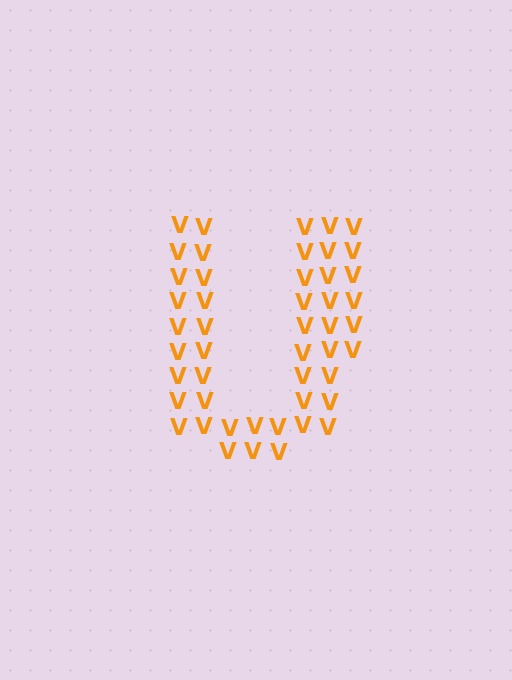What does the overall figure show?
The overall figure shows the letter U.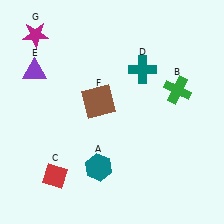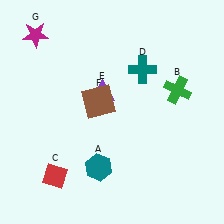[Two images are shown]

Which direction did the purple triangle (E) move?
The purple triangle (E) moved right.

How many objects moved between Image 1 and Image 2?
1 object moved between the two images.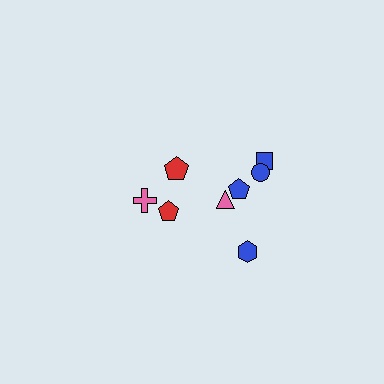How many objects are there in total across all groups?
There are 8 objects.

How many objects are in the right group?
There are 5 objects.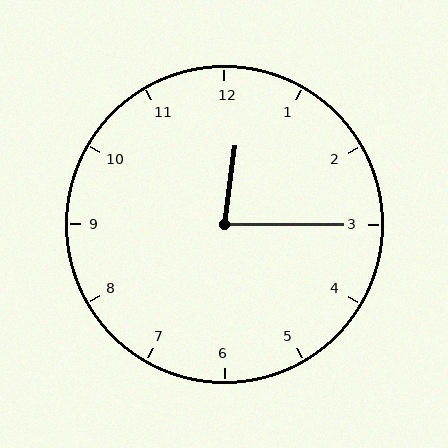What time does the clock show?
12:15.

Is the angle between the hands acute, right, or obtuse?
It is acute.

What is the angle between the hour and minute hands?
Approximately 82 degrees.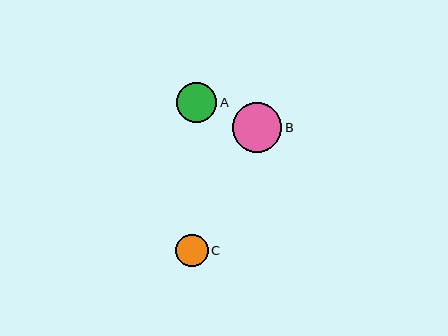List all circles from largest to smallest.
From largest to smallest: B, A, C.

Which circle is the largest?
Circle B is the largest with a size of approximately 50 pixels.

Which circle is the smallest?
Circle C is the smallest with a size of approximately 32 pixels.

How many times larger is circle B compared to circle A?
Circle B is approximately 1.3 times the size of circle A.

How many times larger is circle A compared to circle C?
Circle A is approximately 1.2 times the size of circle C.